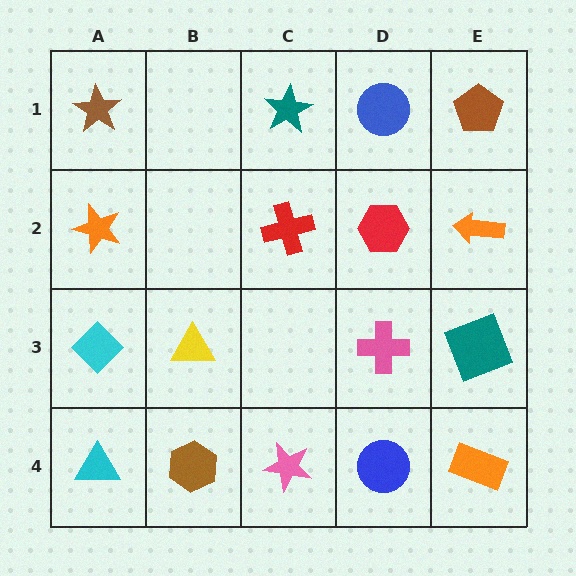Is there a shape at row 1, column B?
No, that cell is empty.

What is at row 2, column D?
A red hexagon.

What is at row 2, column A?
An orange star.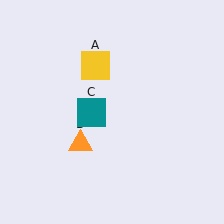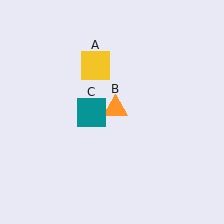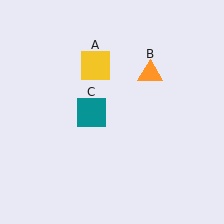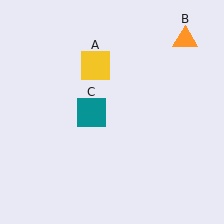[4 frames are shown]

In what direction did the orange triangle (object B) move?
The orange triangle (object B) moved up and to the right.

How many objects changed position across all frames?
1 object changed position: orange triangle (object B).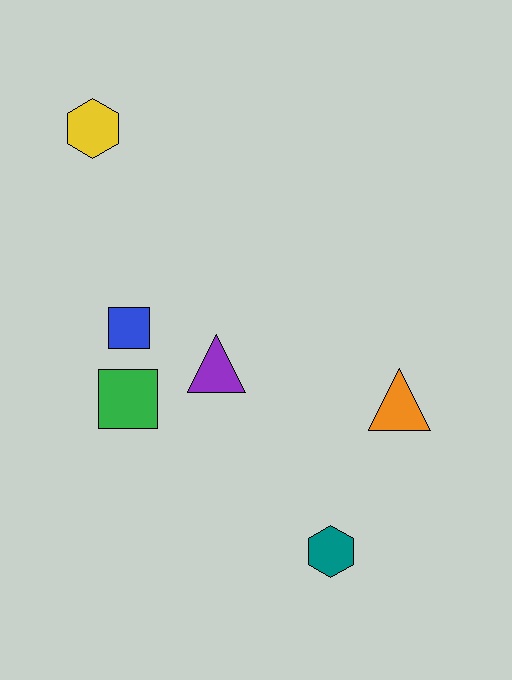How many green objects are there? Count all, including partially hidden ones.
There is 1 green object.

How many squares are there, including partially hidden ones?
There are 2 squares.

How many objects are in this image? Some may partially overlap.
There are 6 objects.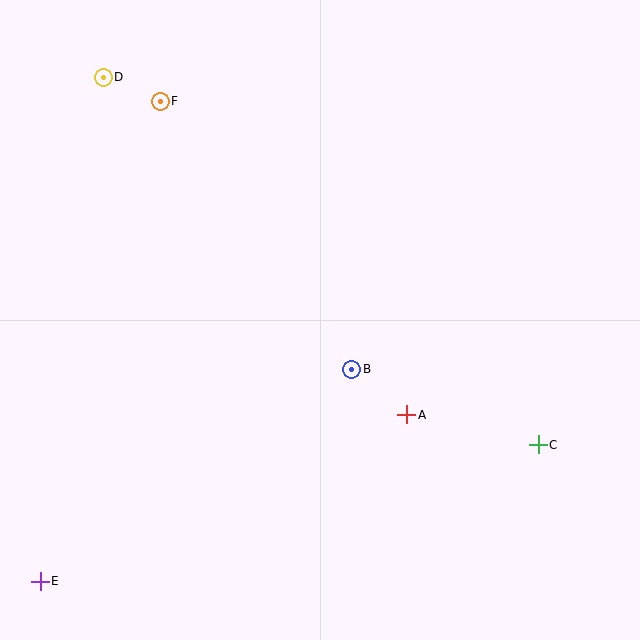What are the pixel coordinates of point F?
Point F is at (160, 101).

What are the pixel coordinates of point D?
Point D is at (103, 77).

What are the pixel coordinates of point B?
Point B is at (352, 369).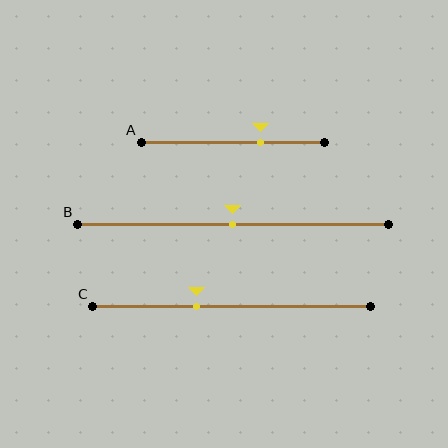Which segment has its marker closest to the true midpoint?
Segment B has its marker closest to the true midpoint.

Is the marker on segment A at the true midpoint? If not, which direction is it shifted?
No, the marker on segment A is shifted to the right by about 15% of the segment length.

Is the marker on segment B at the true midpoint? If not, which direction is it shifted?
Yes, the marker on segment B is at the true midpoint.